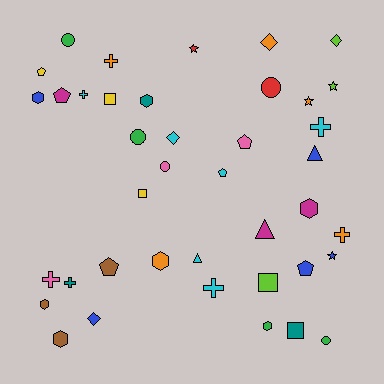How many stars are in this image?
There are 4 stars.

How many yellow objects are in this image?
There are 3 yellow objects.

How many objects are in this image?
There are 40 objects.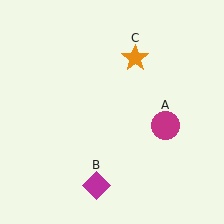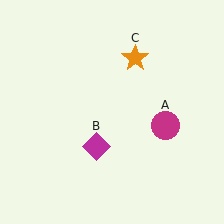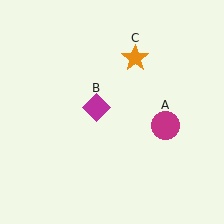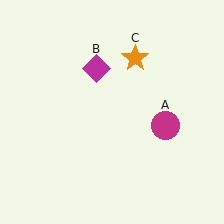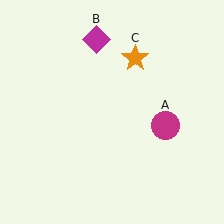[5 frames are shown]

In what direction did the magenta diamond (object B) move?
The magenta diamond (object B) moved up.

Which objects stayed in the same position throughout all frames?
Magenta circle (object A) and orange star (object C) remained stationary.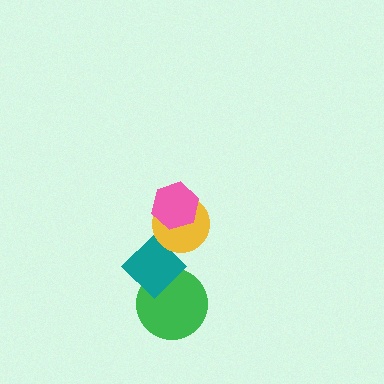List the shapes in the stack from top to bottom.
From top to bottom: the pink hexagon, the yellow circle, the teal diamond, the green circle.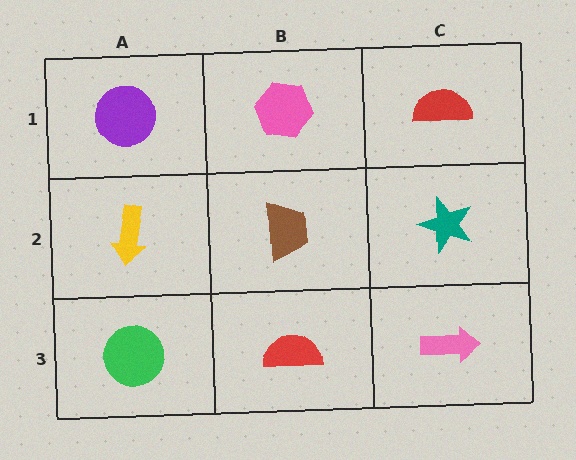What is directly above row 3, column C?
A teal star.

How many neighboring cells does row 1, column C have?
2.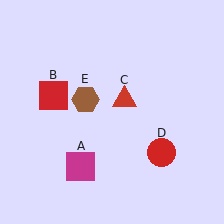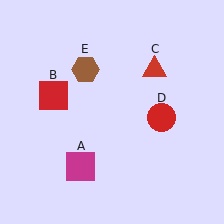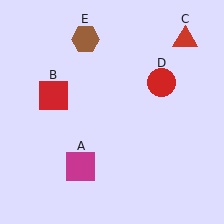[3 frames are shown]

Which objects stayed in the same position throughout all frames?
Magenta square (object A) and red square (object B) remained stationary.